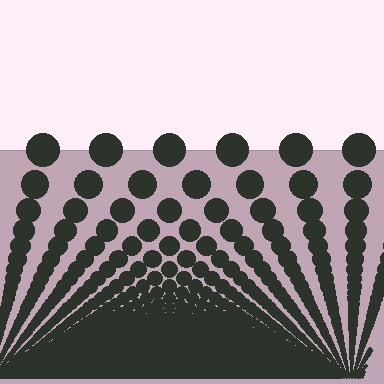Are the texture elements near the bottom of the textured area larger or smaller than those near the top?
Smaller. The gradient is inverted — elements near the bottom are smaller and denser.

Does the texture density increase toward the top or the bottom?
Density increases toward the bottom.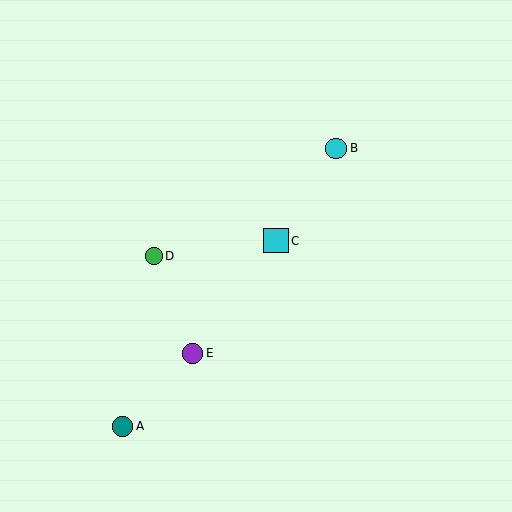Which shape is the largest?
The cyan square (labeled C) is the largest.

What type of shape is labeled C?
Shape C is a cyan square.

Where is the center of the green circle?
The center of the green circle is at (154, 256).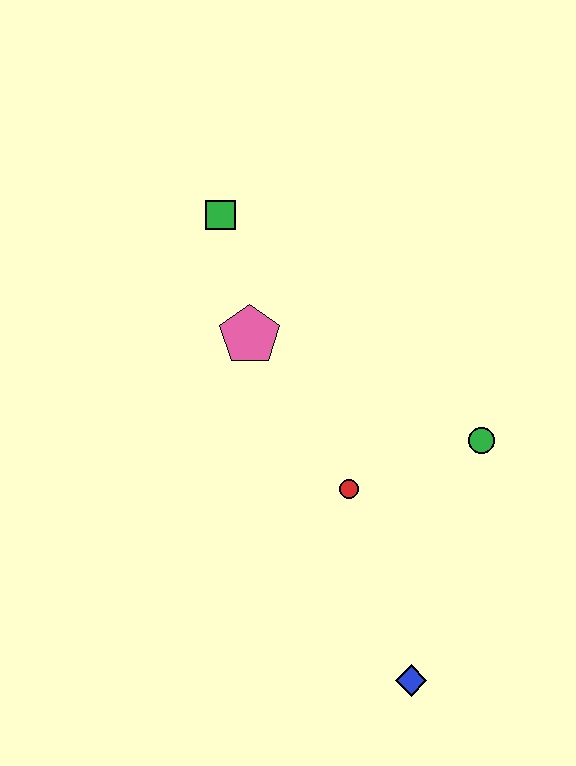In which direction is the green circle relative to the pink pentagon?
The green circle is to the right of the pink pentagon.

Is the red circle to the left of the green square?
No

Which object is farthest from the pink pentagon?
The blue diamond is farthest from the pink pentagon.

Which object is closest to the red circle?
The green circle is closest to the red circle.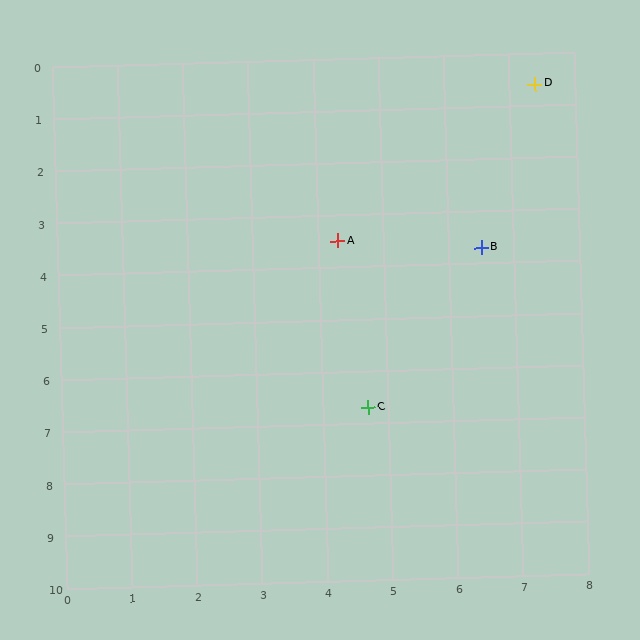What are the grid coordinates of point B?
Point B is at approximately (6.5, 3.7).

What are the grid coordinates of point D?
Point D is at approximately (7.4, 0.6).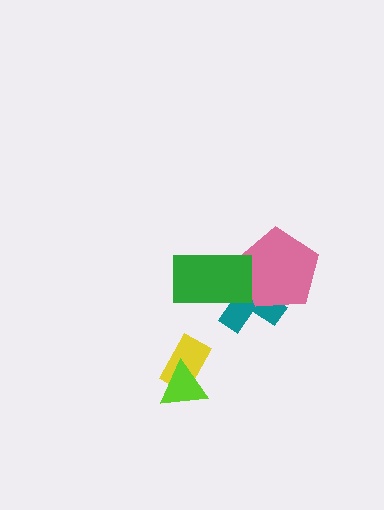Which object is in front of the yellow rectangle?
The lime triangle is in front of the yellow rectangle.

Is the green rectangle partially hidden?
No, no other shape covers it.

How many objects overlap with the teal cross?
2 objects overlap with the teal cross.